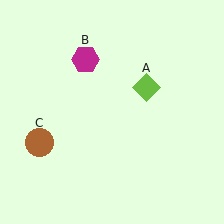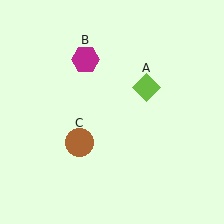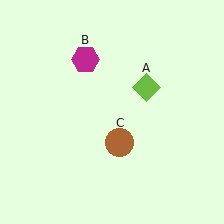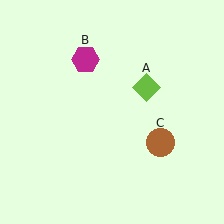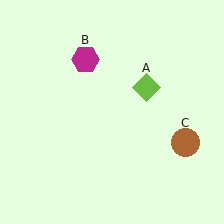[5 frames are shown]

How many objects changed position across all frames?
1 object changed position: brown circle (object C).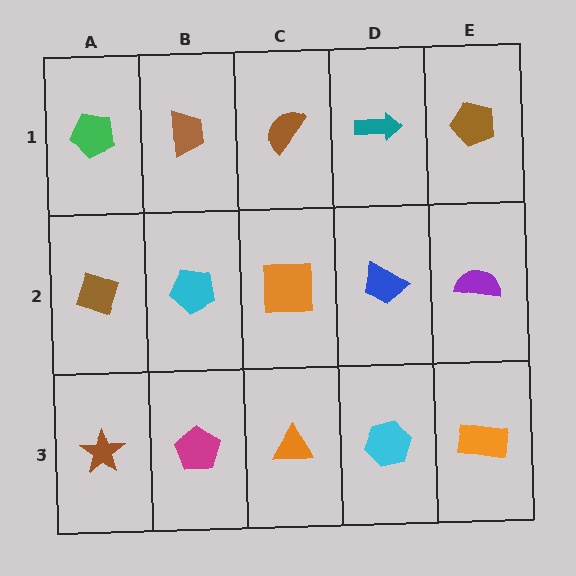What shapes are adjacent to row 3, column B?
A cyan pentagon (row 2, column B), a brown star (row 3, column A), an orange triangle (row 3, column C).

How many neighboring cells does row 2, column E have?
3.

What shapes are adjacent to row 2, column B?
A brown trapezoid (row 1, column B), a magenta pentagon (row 3, column B), a brown diamond (row 2, column A), an orange square (row 2, column C).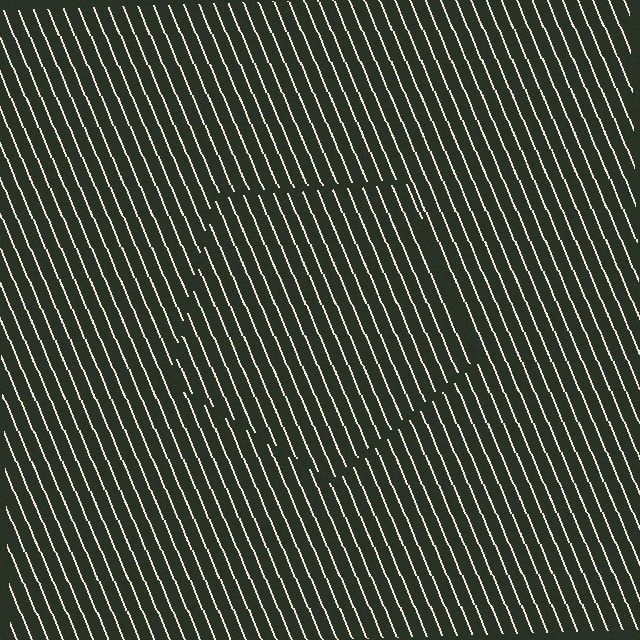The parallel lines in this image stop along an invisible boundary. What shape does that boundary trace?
An illusory pentagon. The interior of the shape contains the same grating, shifted by half a period — the contour is defined by the phase discontinuity where line-ends from the inner and outer gratings abut.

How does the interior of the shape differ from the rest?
The interior of the shape contains the same grating, shifted by half a period — the contour is defined by the phase discontinuity where line-ends from the inner and outer gratings abut.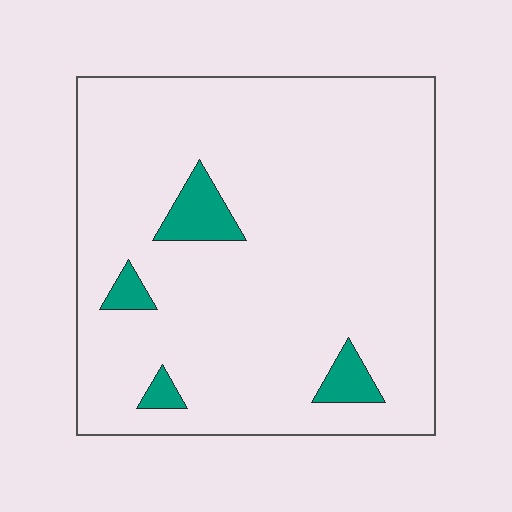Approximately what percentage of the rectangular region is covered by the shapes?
Approximately 5%.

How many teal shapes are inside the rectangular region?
4.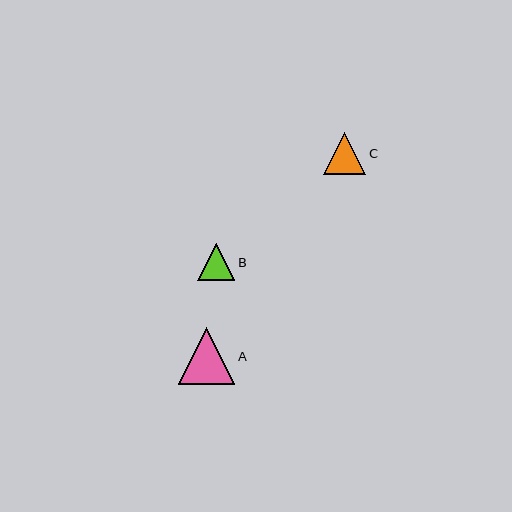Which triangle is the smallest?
Triangle B is the smallest with a size of approximately 37 pixels.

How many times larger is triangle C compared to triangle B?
Triangle C is approximately 1.1 times the size of triangle B.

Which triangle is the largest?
Triangle A is the largest with a size of approximately 57 pixels.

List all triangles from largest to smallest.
From largest to smallest: A, C, B.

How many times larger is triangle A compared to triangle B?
Triangle A is approximately 1.5 times the size of triangle B.